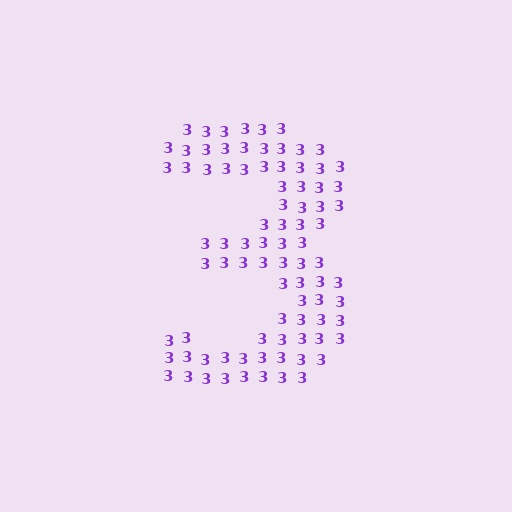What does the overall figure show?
The overall figure shows the digit 3.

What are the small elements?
The small elements are digit 3's.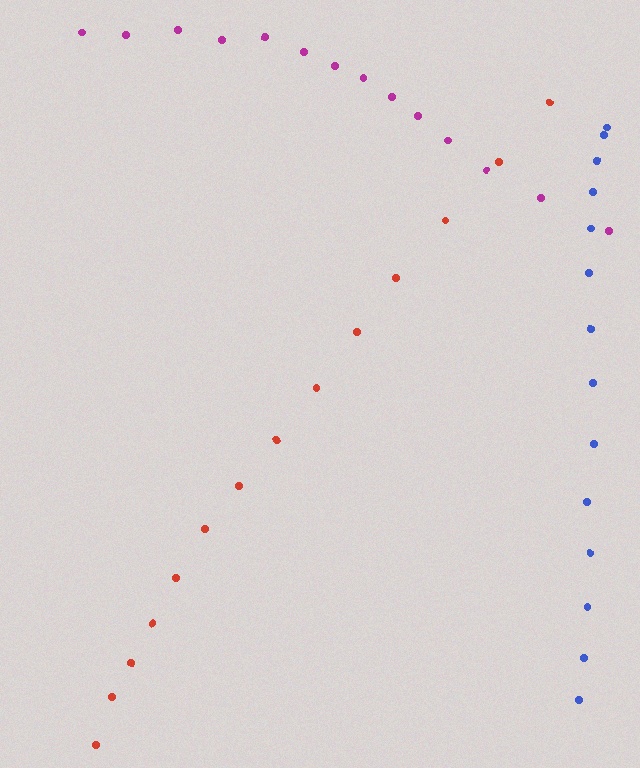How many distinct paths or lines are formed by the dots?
There are 3 distinct paths.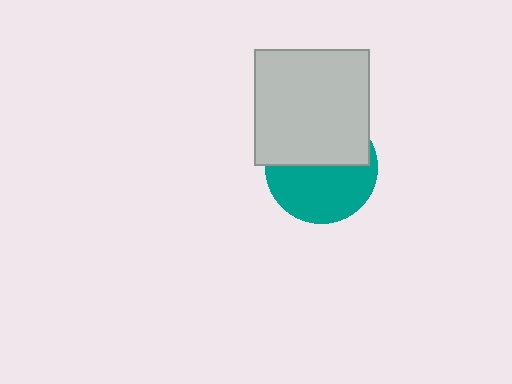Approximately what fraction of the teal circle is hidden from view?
Roughly 46% of the teal circle is hidden behind the light gray square.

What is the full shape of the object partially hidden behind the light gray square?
The partially hidden object is a teal circle.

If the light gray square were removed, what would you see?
You would see the complete teal circle.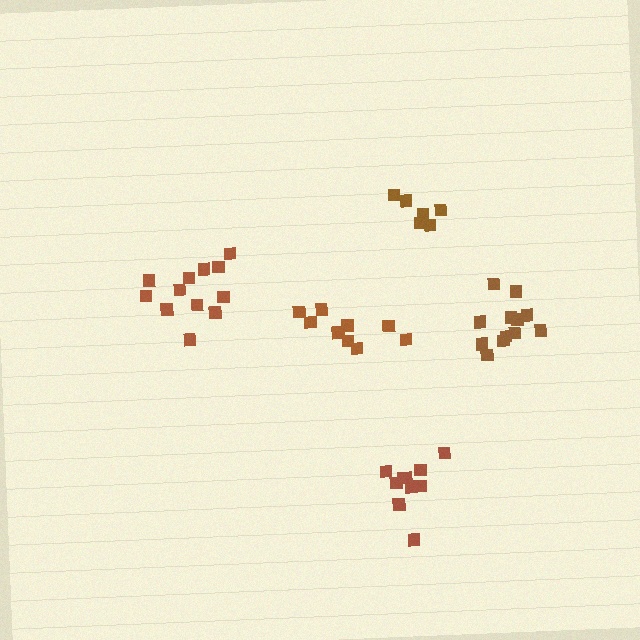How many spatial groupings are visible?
There are 5 spatial groupings.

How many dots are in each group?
Group 1: 12 dots, Group 2: 6 dots, Group 3: 9 dots, Group 4: 12 dots, Group 5: 10 dots (49 total).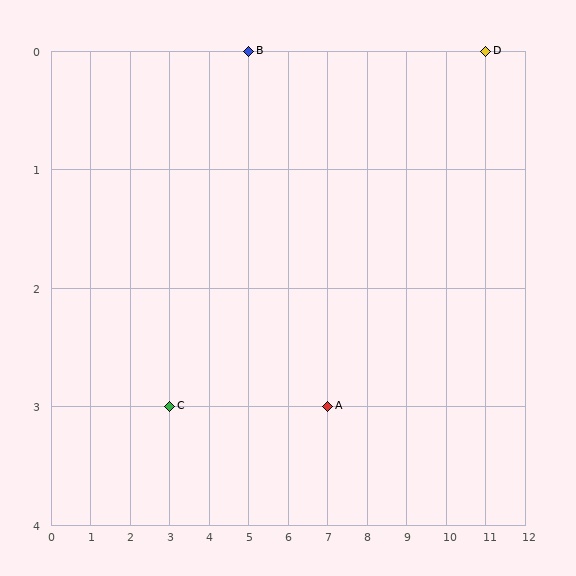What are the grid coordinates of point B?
Point B is at grid coordinates (5, 0).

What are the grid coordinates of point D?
Point D is at grid coordinates (11, 0).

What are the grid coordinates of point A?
Point A is at grid coordinates (7, 3).